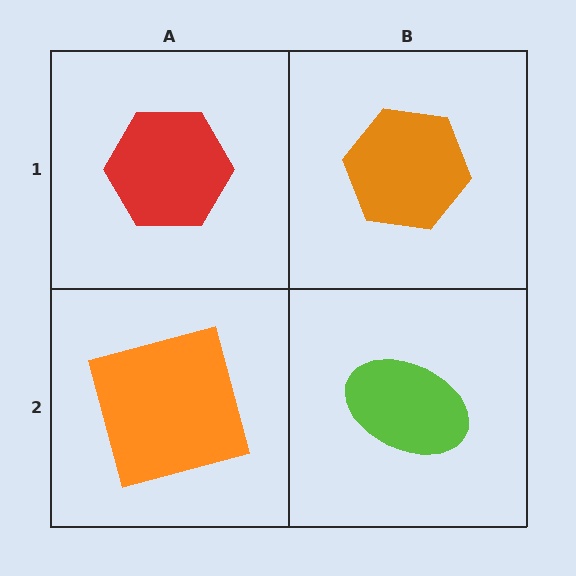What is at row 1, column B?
An orange hexagon.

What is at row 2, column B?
A lime ellipse.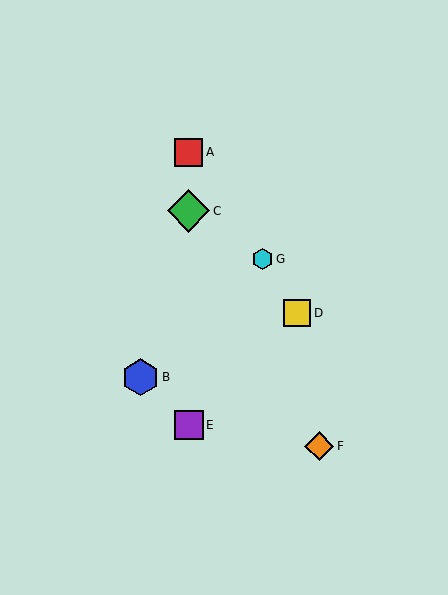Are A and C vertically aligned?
Yes, both are at x≈189.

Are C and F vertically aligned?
No, C is at x≈189 and F is at x≈319.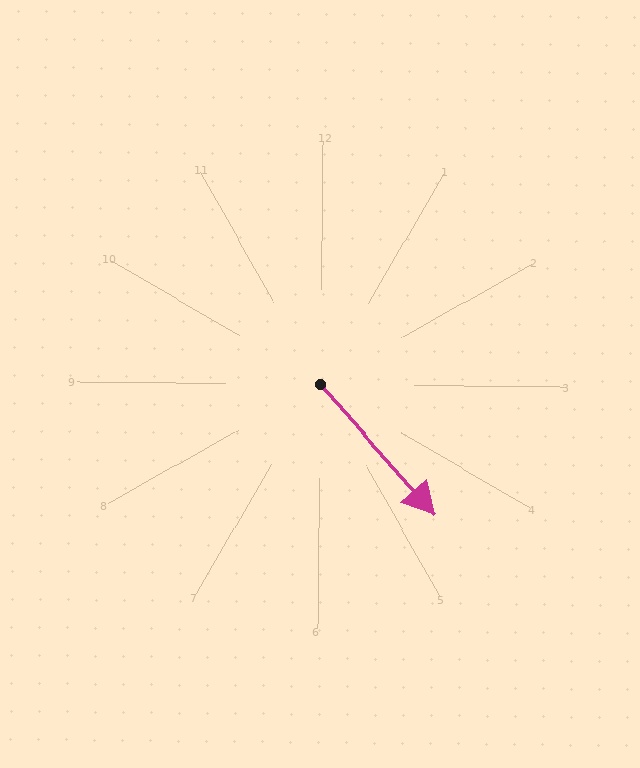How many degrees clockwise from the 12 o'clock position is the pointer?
Approximately 138 degrees.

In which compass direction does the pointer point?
Southeast.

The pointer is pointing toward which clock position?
Roughly 5 o'clock.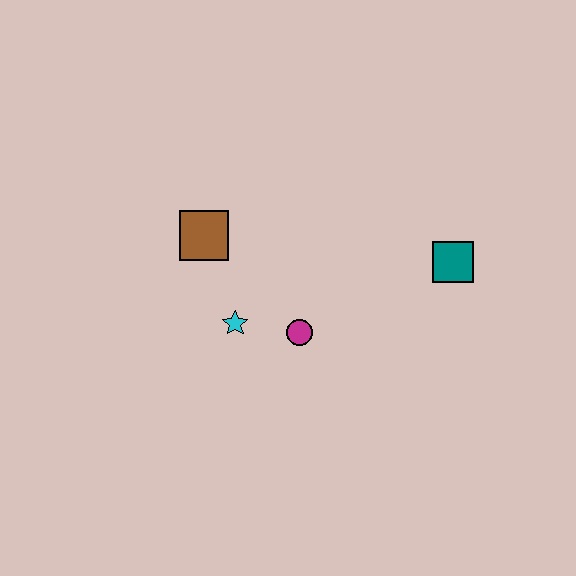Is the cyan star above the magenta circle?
Yes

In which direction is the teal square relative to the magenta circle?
The teal square is to the right of the magenta circle.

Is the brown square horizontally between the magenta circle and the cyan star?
No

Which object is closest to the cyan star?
The magenta circle is closest to the cyan star.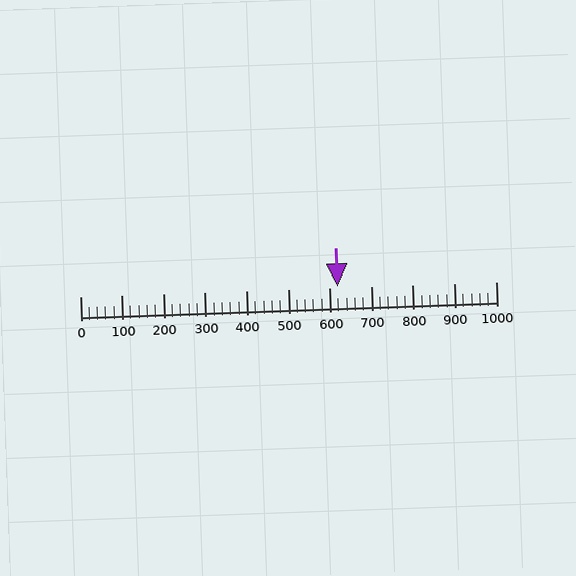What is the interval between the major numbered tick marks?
The major tick marks are spaced 100 units apart.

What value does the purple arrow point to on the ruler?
The purple arrow points to approximately 619.